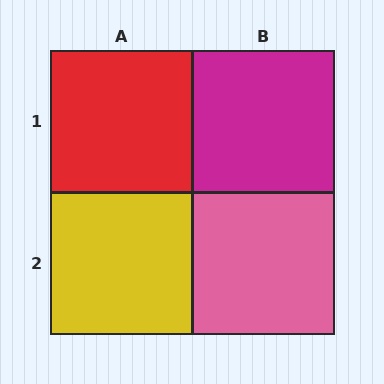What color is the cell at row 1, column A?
Red.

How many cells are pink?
1 cell is pink.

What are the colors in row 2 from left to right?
Yellow, pink.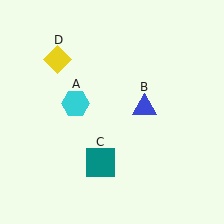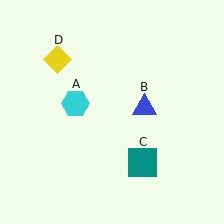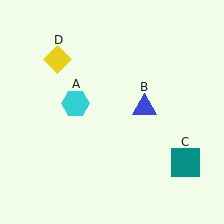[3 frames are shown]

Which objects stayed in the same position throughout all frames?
Cyan hexagon (object A) and blue triangle (object B) and yellow diamond (object D) remained stationary.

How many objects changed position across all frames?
1 object changed position: teal square (object C).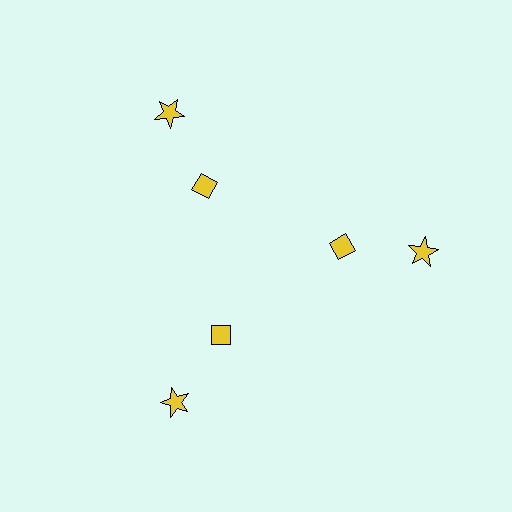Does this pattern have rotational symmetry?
Yes, this pattern has 3-fold rotational symmetry. It looks the same after rotating 120 degrees around the center.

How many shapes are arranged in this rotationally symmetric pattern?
There are 6 shapes, arranged in 3 groups of 2.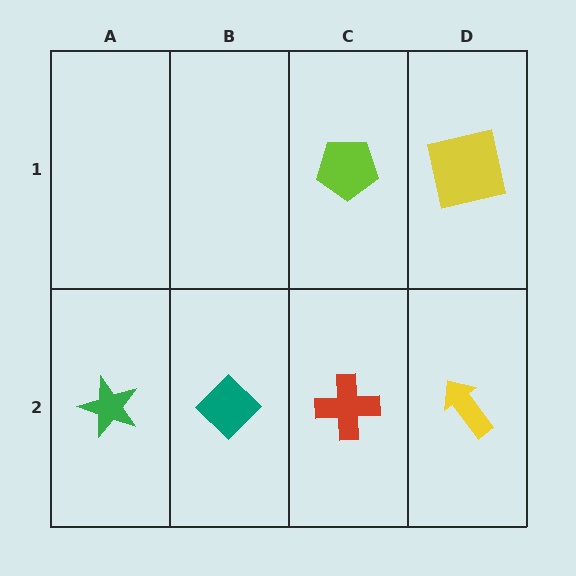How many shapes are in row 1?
2 shapes.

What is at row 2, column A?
A green star.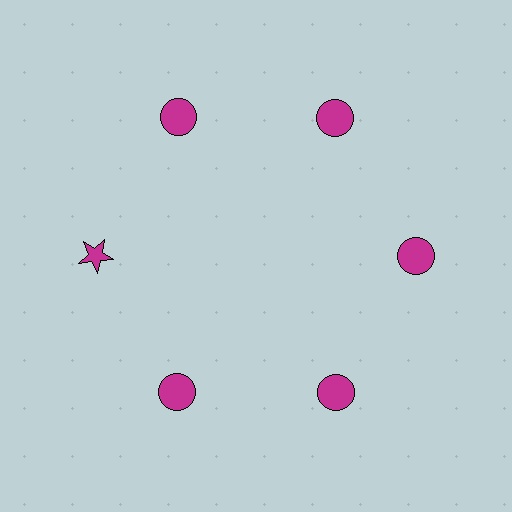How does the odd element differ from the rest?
It has a different shape: star instead of circle.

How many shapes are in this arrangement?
There are 6 shapes arranged in a ring pattern.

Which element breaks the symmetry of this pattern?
The magenta star at roughly the 9 o'clock position breaks the symmetry. All other shapes are magenta circles.